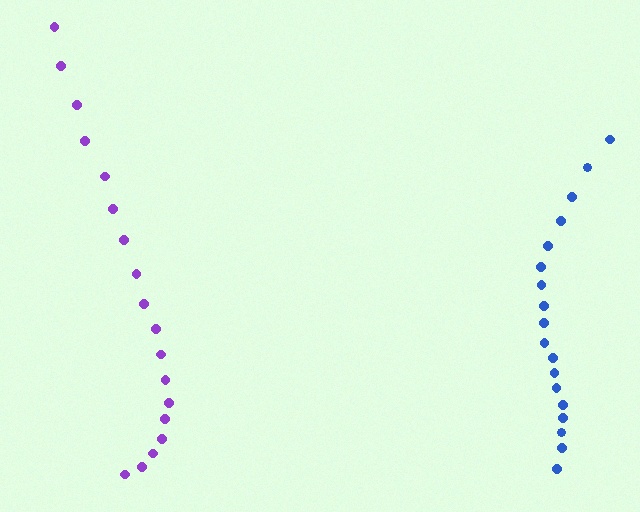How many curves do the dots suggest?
There are 2 distinct paths.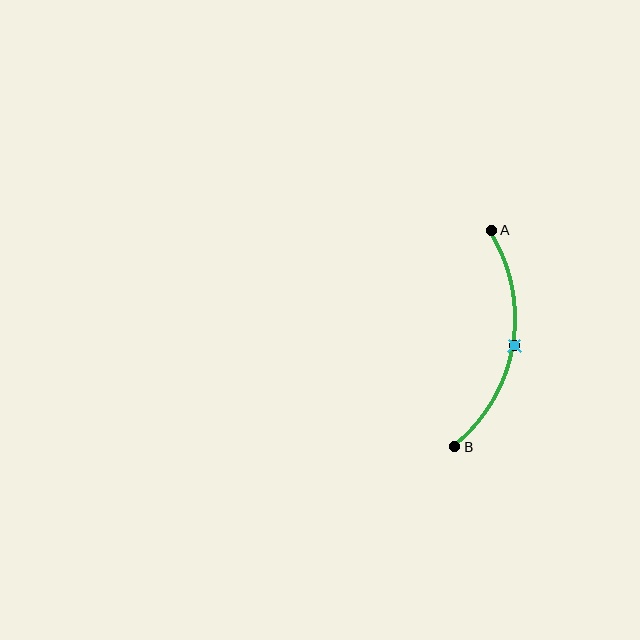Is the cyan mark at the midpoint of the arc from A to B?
Yes. The cyan mark lies on the arc at equal arc-length from both A and B — it is the arc midpoint.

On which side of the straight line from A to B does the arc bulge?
The arc bulges to the right of the straight line connecting A and B.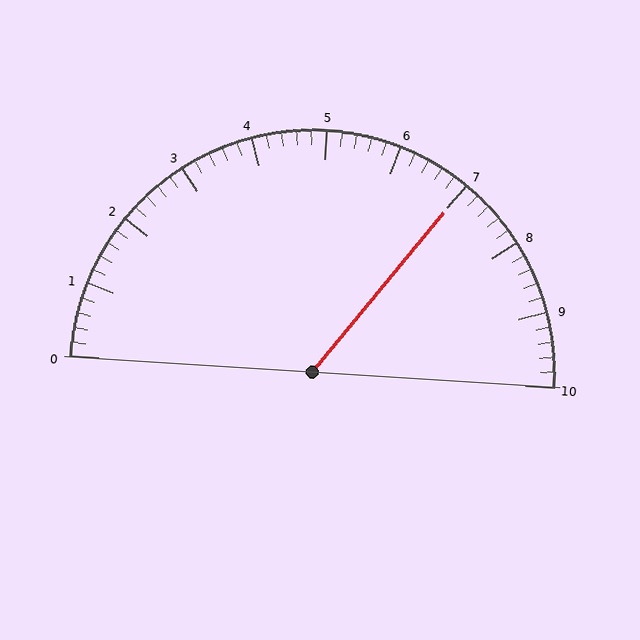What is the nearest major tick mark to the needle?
The nearest major tick mark is 7.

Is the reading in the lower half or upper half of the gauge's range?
The reading is in the upper half of the range (0 to 10).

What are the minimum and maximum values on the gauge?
The gauge ranges from 0 to 10.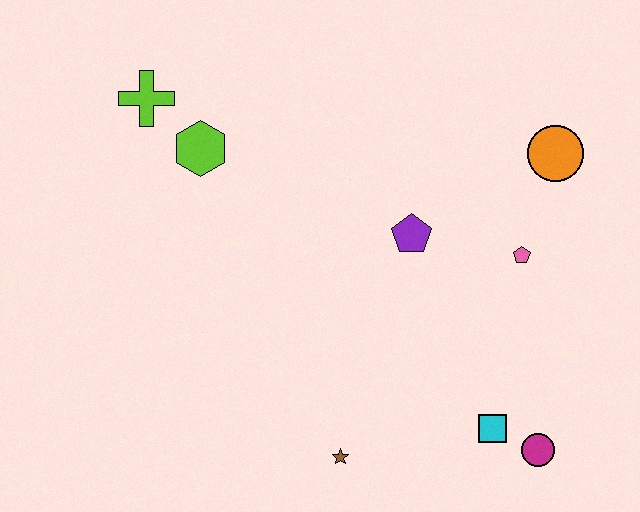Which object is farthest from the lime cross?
The magenta circle is farthest from the lime cross.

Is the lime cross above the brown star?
Yes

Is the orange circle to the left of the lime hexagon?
No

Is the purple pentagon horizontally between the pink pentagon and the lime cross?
Yes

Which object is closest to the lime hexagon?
The lime cross is closest to the lime hexagon.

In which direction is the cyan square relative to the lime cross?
The cyan square is to the right of the lime cross.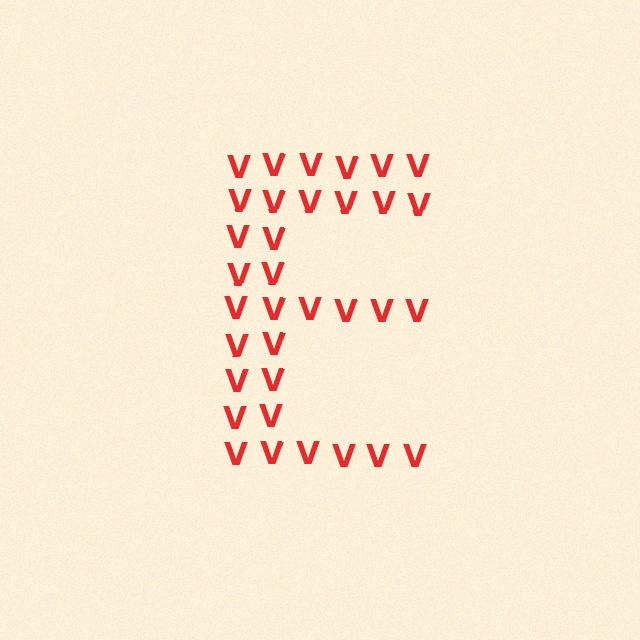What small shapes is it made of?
It is made of small letter V's.